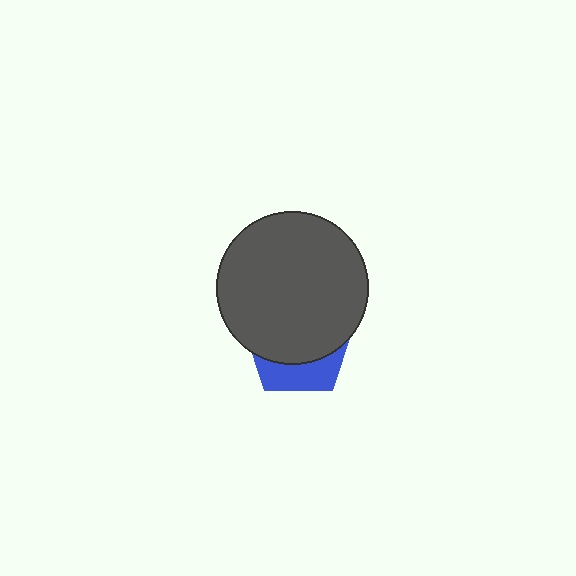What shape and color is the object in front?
The object in front is a dark gray circle.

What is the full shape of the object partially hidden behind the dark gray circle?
The partially hidden object is a blue pentagon.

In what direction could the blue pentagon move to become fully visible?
The blue pentagon could move down. That would shift it out from behind the dark gray circle entirely.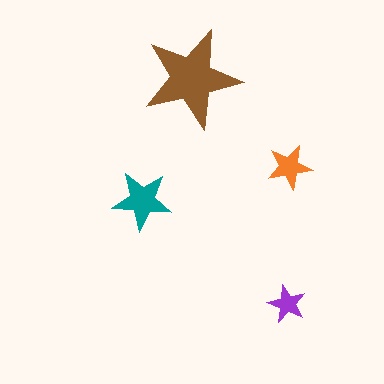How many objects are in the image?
There are 4 objects in the image.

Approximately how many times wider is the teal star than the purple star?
About 1.5 times wider.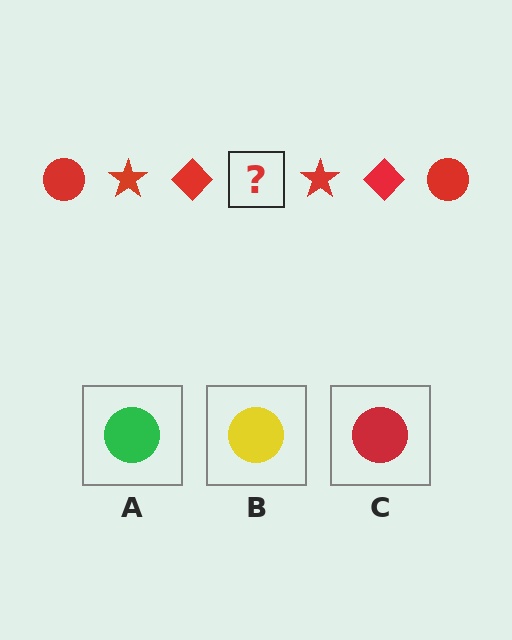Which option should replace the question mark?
Option C.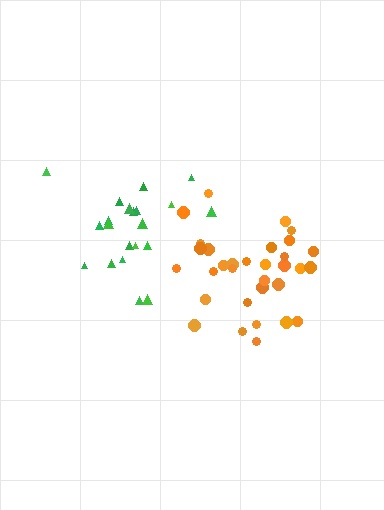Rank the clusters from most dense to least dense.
orange, green.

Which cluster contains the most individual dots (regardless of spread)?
Orange (32).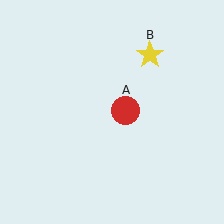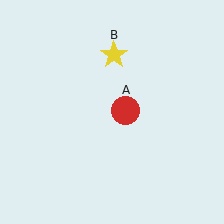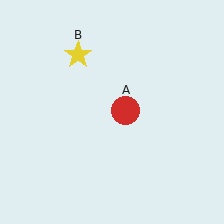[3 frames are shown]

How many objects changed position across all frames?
1 object changed position: yellow star (object B).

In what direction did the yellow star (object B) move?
The yellow star (object B) moved left.